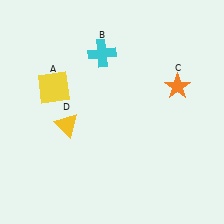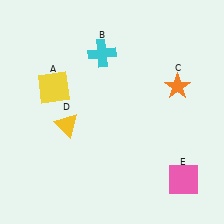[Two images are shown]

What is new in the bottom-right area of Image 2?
A pink square (E) was added in the bottom-right area of Image 2.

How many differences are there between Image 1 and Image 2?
There is 1 difference between the two images.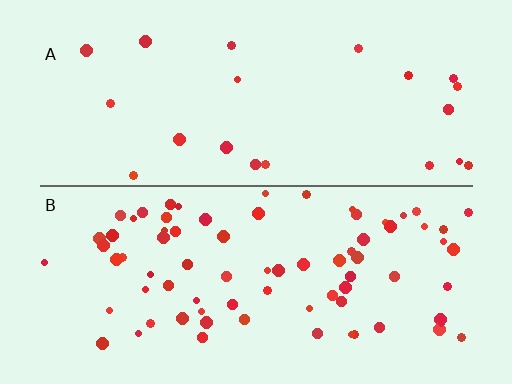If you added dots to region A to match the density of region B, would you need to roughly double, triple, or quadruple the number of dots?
Approximately quadruple.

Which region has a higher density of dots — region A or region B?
B (the bottom).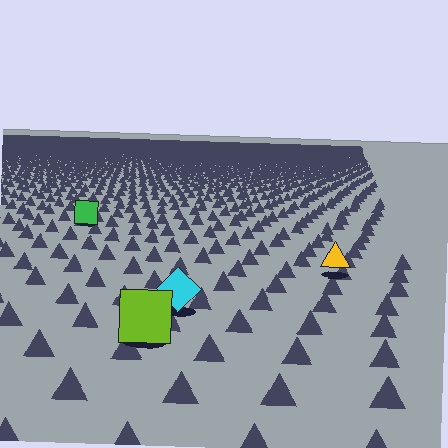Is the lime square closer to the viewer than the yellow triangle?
Yes. The lime square is closer — you can tell from the texture gradient: the ground texture is coarser near it.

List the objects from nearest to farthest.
From nearest to farthest: the lime square, the cyan diamond, the yellow triangle, the green square.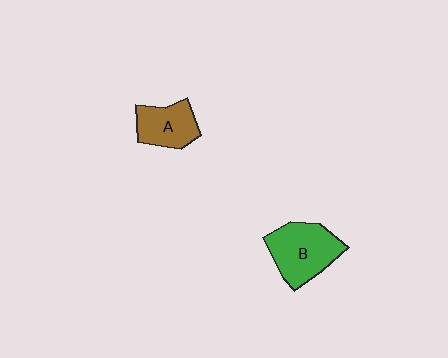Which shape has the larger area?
Shape B (green).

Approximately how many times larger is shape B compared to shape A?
Approximately 1.4 times.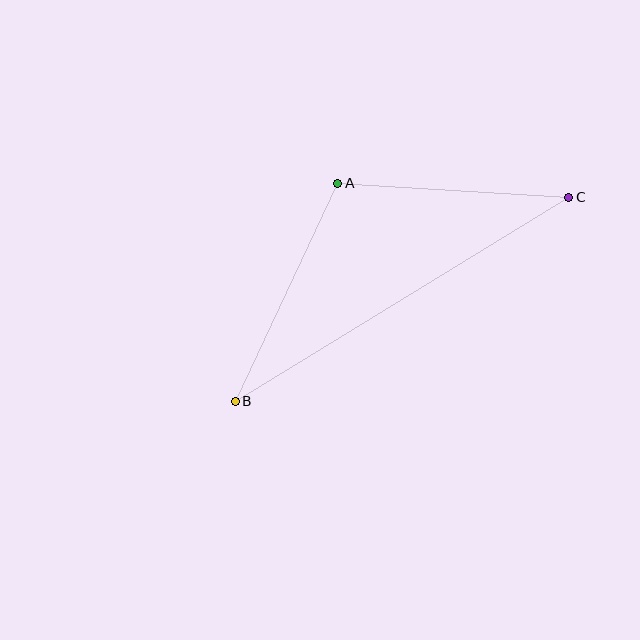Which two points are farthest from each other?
Points B and C are farthest from each other.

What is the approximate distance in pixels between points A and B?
The distance between A and B is approximately 241 pixels.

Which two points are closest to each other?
Points A and C are closest to each other.